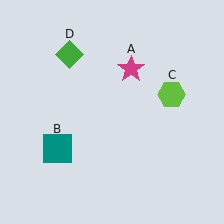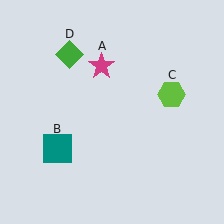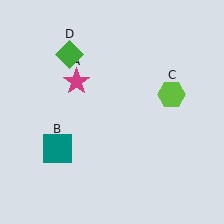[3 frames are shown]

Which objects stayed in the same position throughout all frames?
Teal square (object B) and lime hexagon (object C) and green diamond (object D) remained stationary.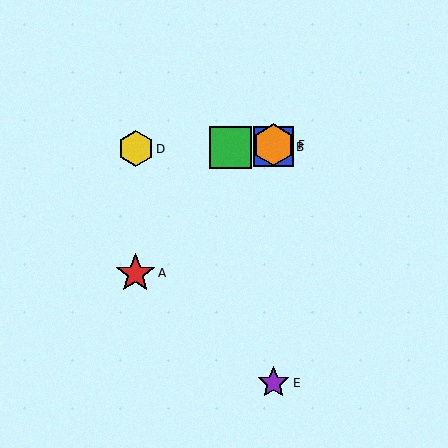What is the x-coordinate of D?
Object D is at x≈136.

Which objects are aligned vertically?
Objects B, E, F are aligned vertically.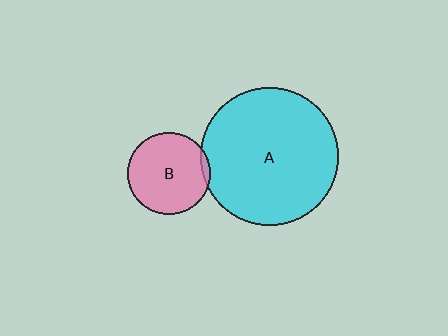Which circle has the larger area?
Circle A (cyan).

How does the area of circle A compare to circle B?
Approximately 2.8 times.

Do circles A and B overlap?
Yes.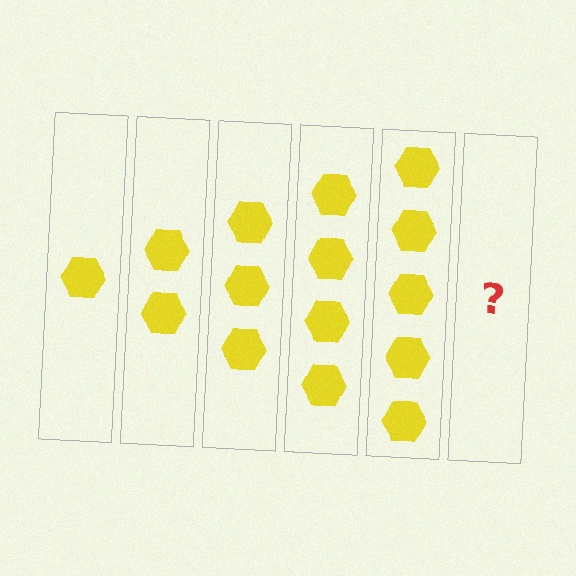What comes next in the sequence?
The next element should be 6 hexagons.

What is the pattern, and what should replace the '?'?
The pattern is that each step adds one more hexagon. The '?' should be 6 hexagons.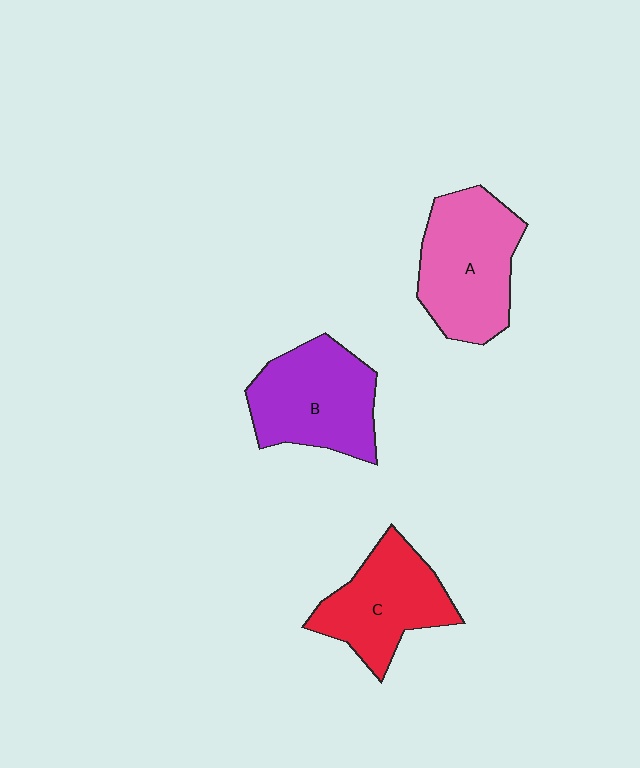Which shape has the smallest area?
Shape C (red).